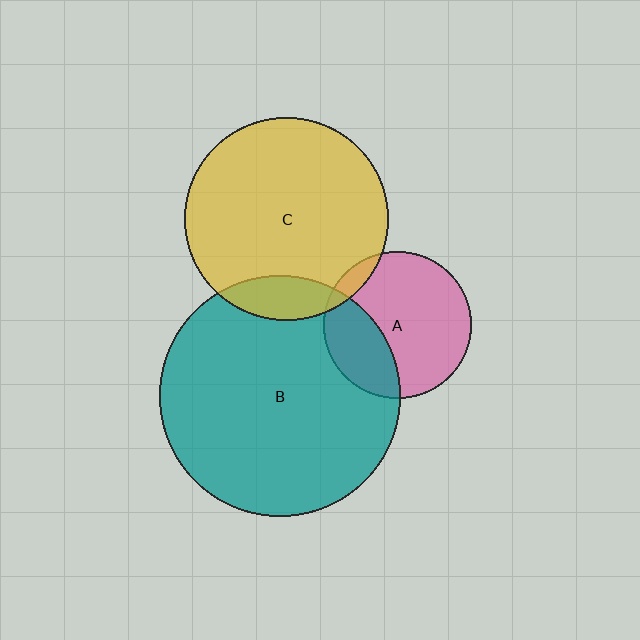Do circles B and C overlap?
Yes.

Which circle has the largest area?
Circle B (teal).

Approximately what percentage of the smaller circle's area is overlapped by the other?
Approximately 10%.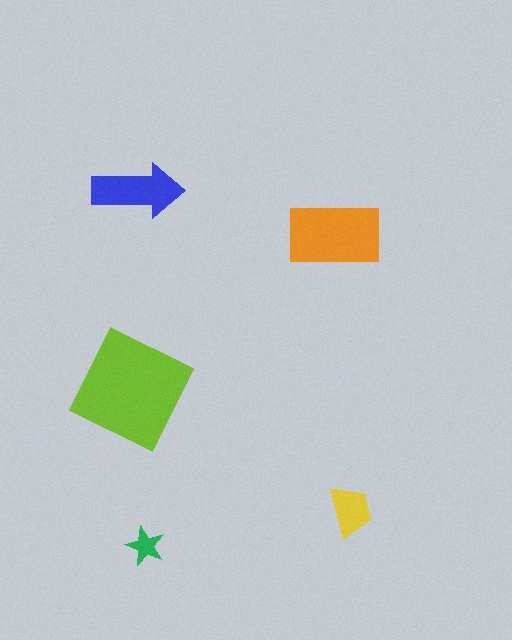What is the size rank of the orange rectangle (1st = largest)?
2nd.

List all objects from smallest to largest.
The green star, the yellow trapezoid, the blue arrow, the orange rectangle, the lime square.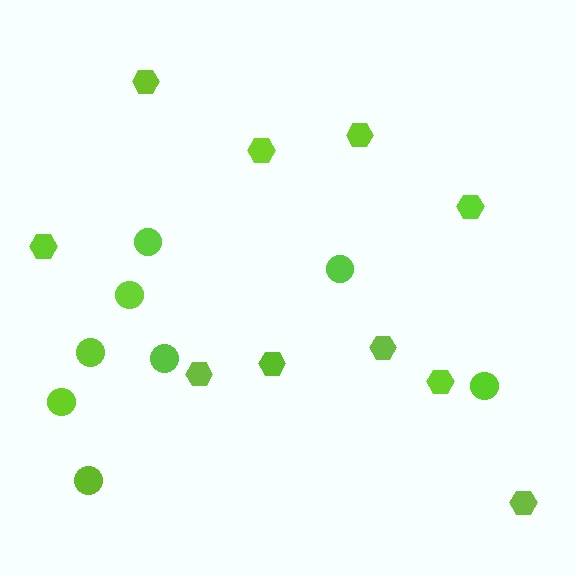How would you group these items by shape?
There are 2 groups: one group of circles (8) and one group of hexagons (10).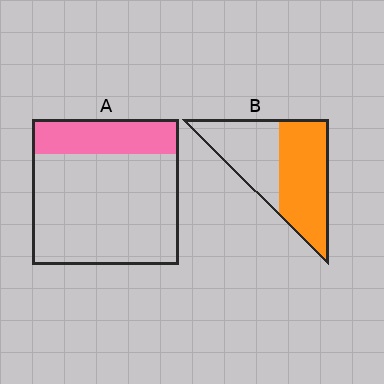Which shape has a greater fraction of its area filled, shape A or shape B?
Shape B.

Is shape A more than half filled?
No.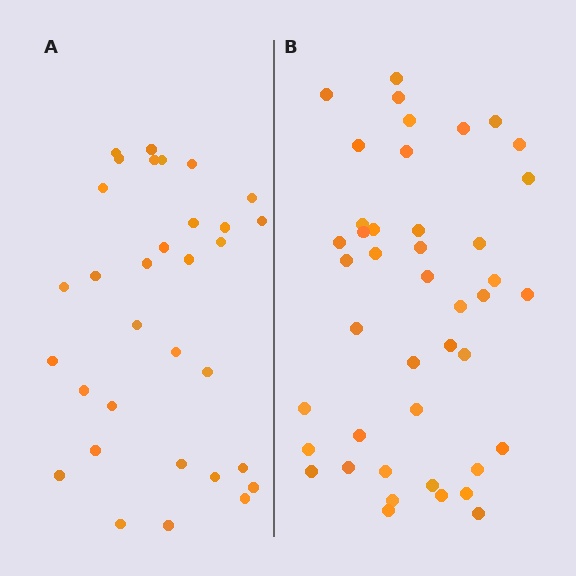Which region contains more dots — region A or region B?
Region B (the right region) has more dots.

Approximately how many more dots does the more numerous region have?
Region B has roughly 12 or so more dots than region A.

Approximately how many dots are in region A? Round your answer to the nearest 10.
About 30 dots. (The exact count is 32, which rounds to 30.)